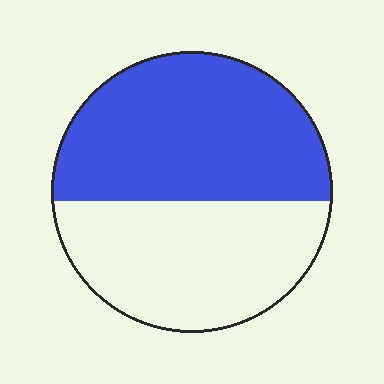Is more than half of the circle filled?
Yes.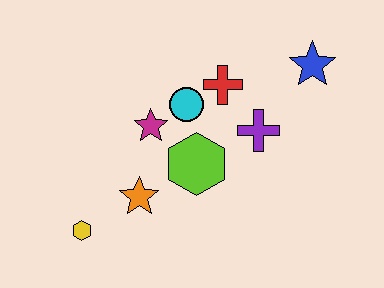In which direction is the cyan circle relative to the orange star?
The cyan circle is above the orange star.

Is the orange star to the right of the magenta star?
No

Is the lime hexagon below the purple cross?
Yes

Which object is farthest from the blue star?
The yellow hexagon is farthest from the blue star.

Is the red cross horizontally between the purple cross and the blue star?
No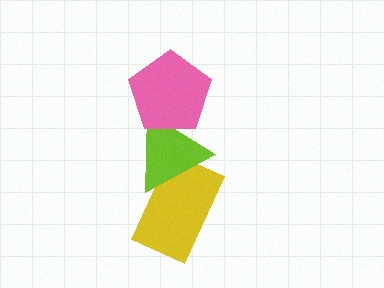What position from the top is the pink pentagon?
The pink pentagon is 1st from the top.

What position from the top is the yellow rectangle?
The yellow rectangle is 3rd from the top.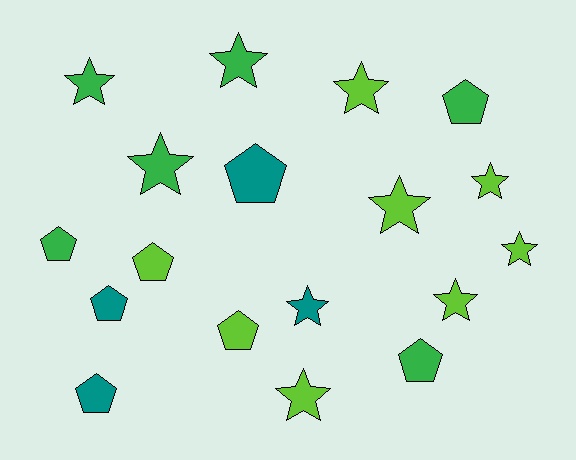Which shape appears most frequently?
Star, with 10 objects.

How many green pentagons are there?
There are 3 green pentagons.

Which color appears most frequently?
Lime, with 8 objects.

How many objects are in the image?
There are 18 objects.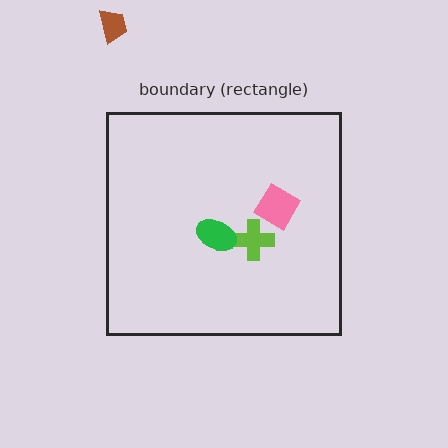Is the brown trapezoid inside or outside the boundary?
Outside.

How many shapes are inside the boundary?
3 inside, 1 outside.